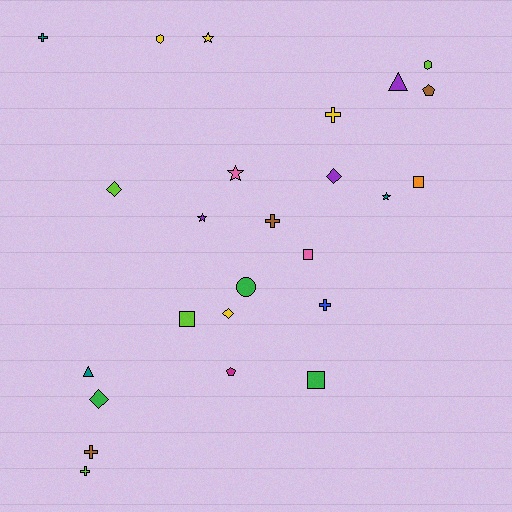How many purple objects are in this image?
There are 3 purple objects.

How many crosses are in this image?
There are 6 crosses.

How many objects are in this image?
There are 25 objects.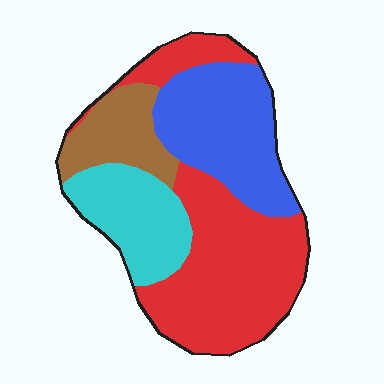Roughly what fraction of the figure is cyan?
Cyan covers 18% of the figure.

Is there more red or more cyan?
Red.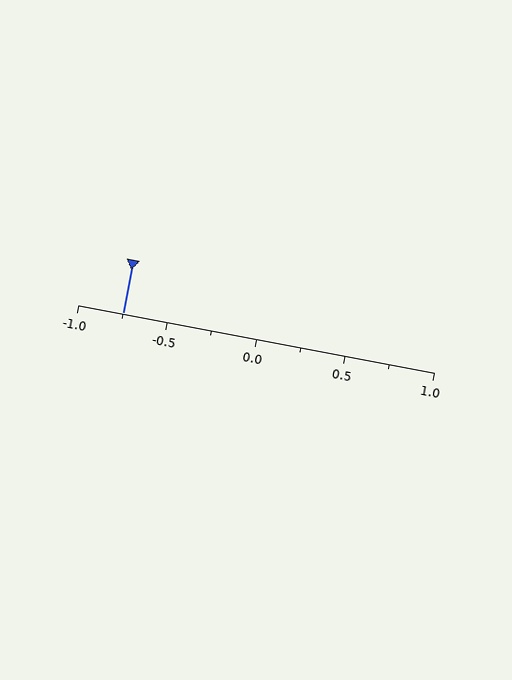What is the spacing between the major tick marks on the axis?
The major ticks are spaced 0.5 apart.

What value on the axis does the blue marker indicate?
The marker indicates approximately -0.75.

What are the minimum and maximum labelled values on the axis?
The axis runs from -1.0 to 1.0.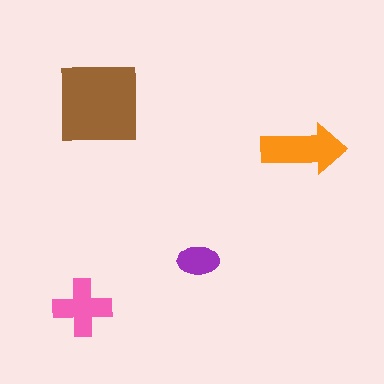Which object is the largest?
The brown square.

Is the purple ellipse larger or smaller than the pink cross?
Smaller.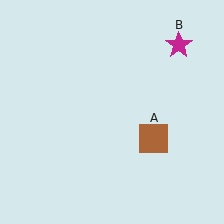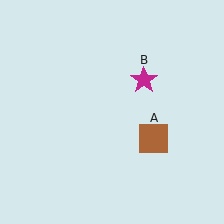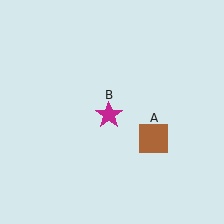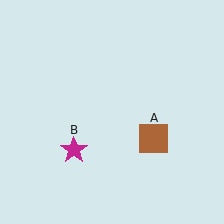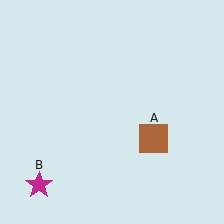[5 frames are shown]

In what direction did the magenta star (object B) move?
The magenta star (object B) moved down and to the left.